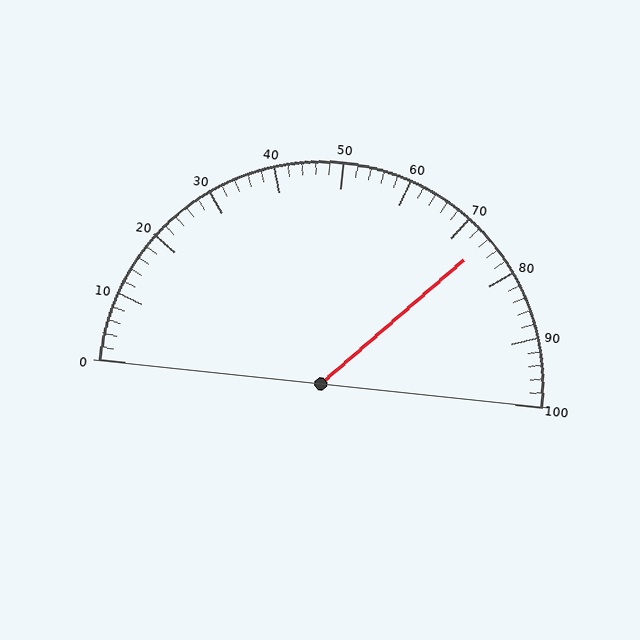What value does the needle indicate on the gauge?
The needle indicates approximately 74.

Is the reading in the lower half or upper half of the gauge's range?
The reading is in the upper half of the range (0 to 100).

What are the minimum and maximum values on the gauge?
The gauge ranges from 0 to 100.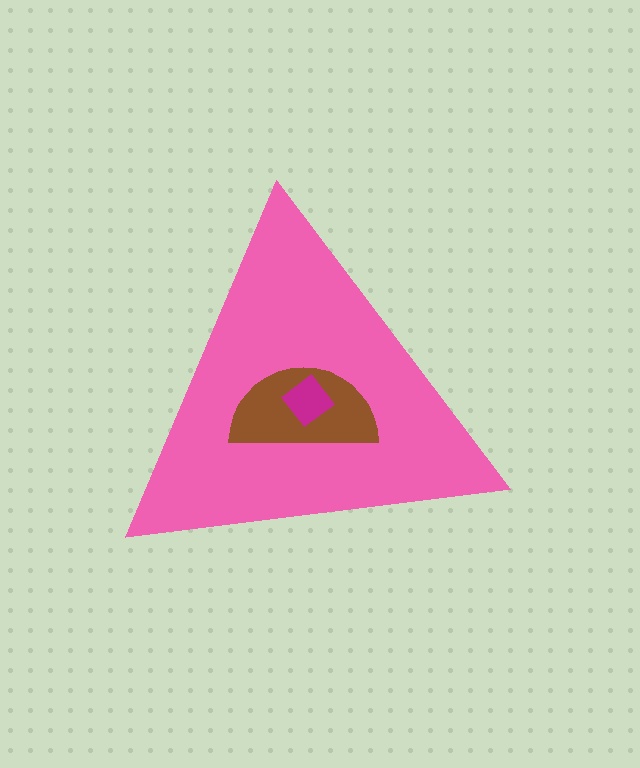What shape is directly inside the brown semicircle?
The magenta diamond.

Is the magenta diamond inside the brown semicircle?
Yes.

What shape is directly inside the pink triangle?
The brown semicircle.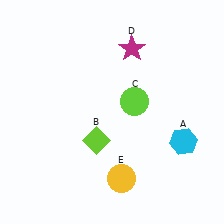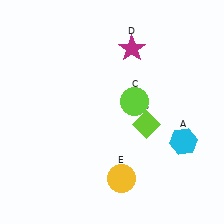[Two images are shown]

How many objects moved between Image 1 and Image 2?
1 object moved between the two images.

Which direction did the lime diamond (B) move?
The lime diamond (B) moved right.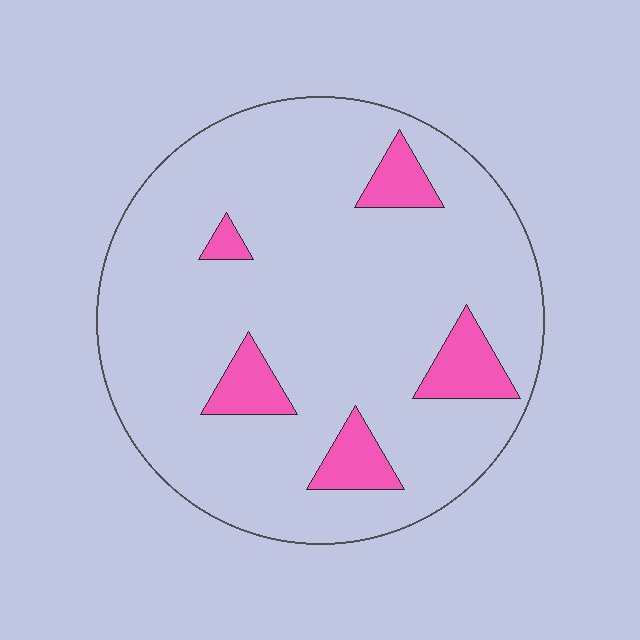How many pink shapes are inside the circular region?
5.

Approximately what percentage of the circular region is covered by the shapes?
Approximately 10%.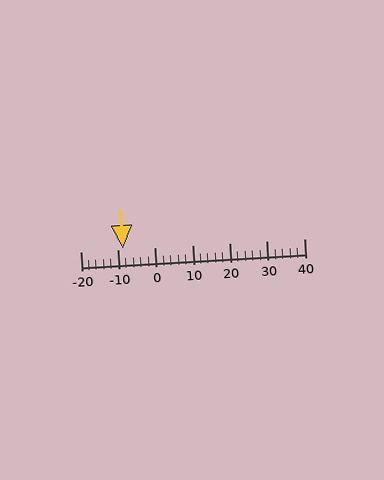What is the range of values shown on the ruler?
The ruler shows values from -20 to 40.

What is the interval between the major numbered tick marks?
The major tick marks are spaced 10 units apart.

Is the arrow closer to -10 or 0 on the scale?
The arrow is closer to -10.